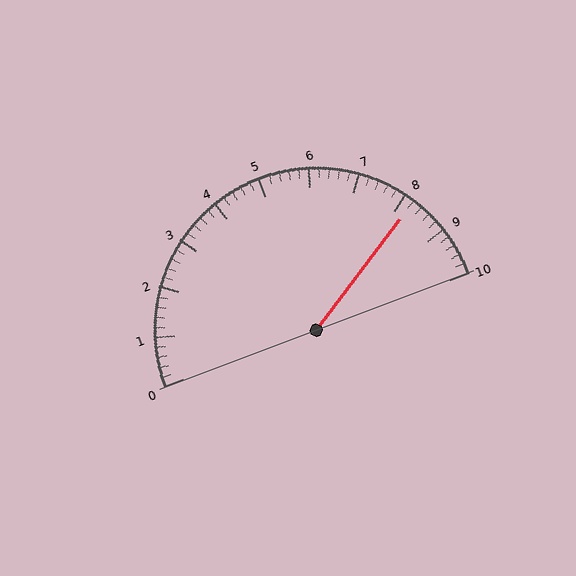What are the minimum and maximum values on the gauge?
The gauge ranges from 0 to 10.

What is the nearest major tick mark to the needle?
The nearest major tick mark is 8.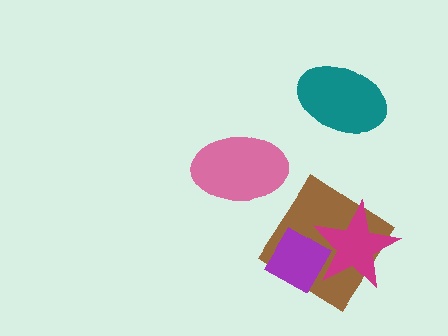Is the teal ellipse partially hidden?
No, no other shape covers it.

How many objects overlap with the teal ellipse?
0 objects overlap with the teal ellipse.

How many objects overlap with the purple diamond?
2 objects overlap with the purple diamond.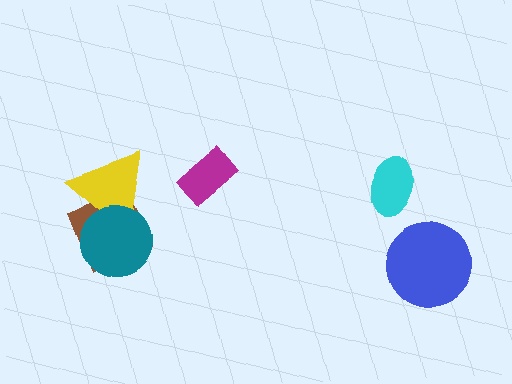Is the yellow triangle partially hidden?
Yes, it is partially covered by another shape.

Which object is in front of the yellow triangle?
The teal circle is in front of the yellow triangle.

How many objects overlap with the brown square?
2 objects overlap with the brown square.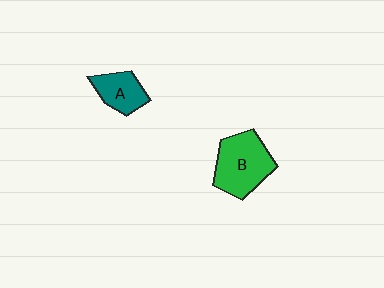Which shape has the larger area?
Shape B (green).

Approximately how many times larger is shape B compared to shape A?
Approximately 1.7 times.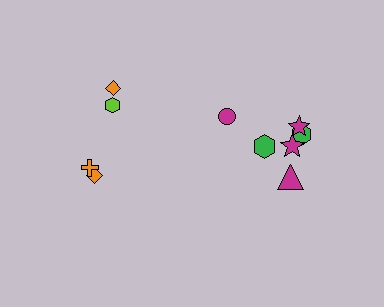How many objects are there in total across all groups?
There are 10 objects.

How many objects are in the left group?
There are 4 objects.